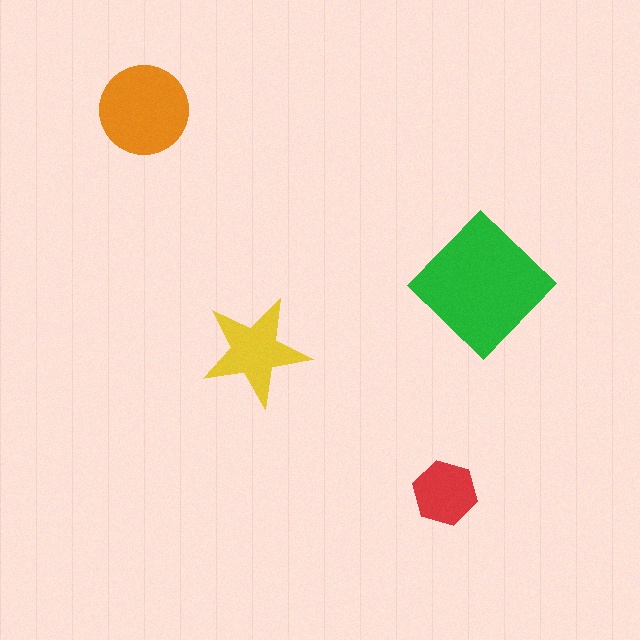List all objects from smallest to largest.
The red hexagon, the yellow star, the orange circle, the green diamond.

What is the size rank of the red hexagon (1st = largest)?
4th.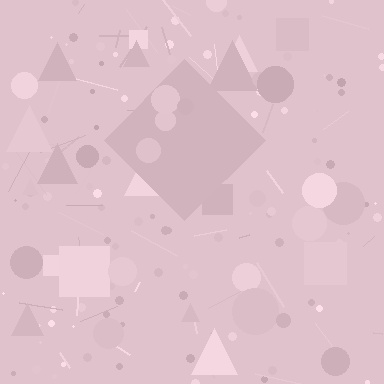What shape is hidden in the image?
A diamond is hidden in the image.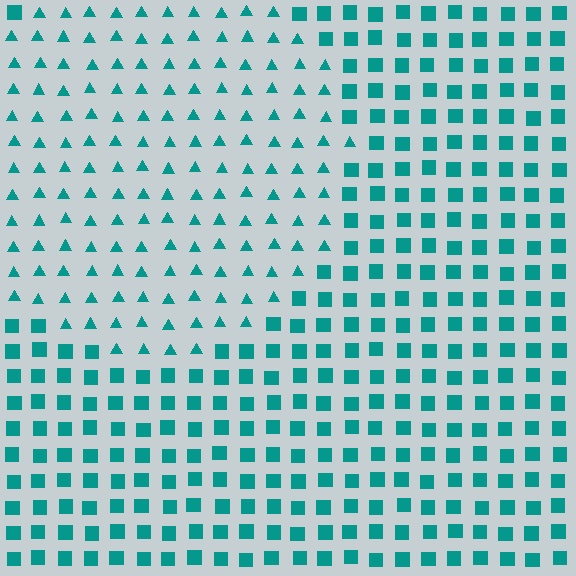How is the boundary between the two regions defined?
The boundary is defined by a change in element shape: triangles inside vs. squares outside. All elements share the same color and spacing.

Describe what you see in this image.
The image is filled with small teal elements arranged in a uniform grid. A circle-shaped region contains triangles, while the surrounding area contains squares. The boundary is defined purely by the change in element shape.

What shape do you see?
I see a circle.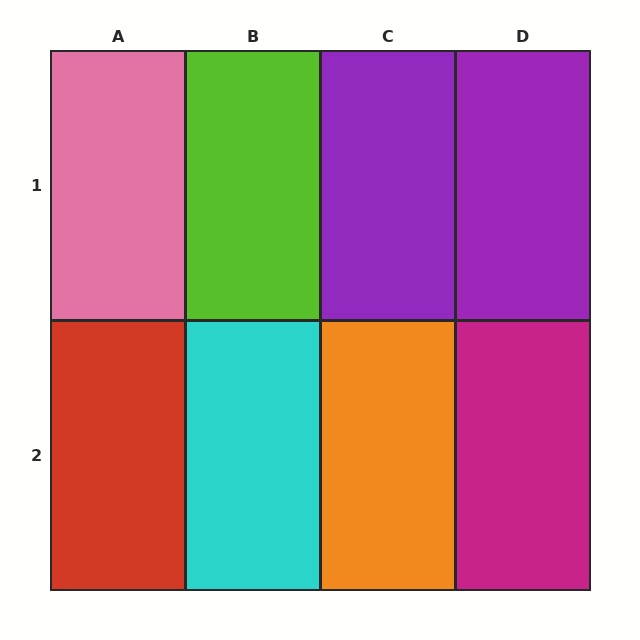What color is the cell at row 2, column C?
Orange.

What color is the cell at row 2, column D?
Magenta.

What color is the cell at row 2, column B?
Cyan.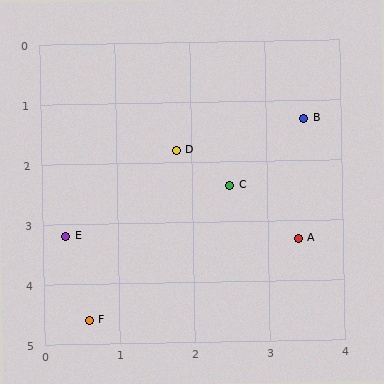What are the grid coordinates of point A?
Point A is at approximately (3.4, 3.3).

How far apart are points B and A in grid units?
Points B and A are about 2.0 grid units apart.